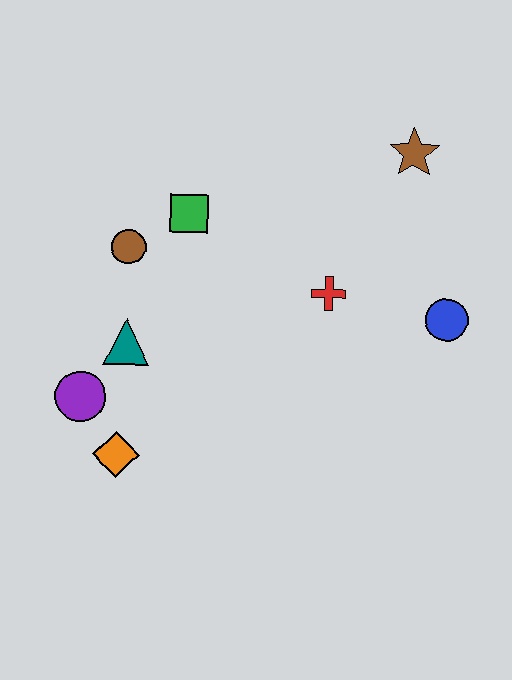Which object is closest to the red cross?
The blue circle is closest to the red cross.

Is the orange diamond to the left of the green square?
Yes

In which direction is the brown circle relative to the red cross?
The brown circle is to the left of the red cross.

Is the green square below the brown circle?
No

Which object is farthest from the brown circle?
The blue circle is farthest from the brown circle.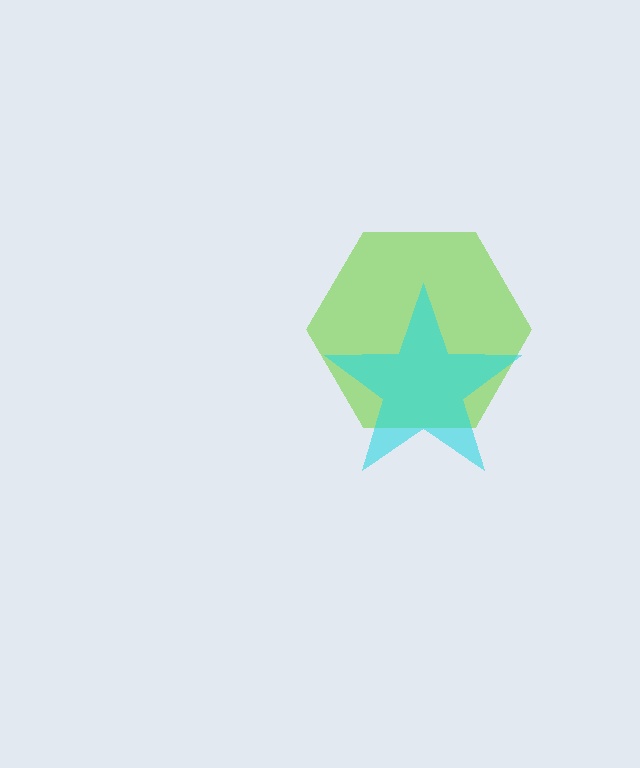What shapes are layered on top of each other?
The layered shapes are: a lime hexagon, a cyan star.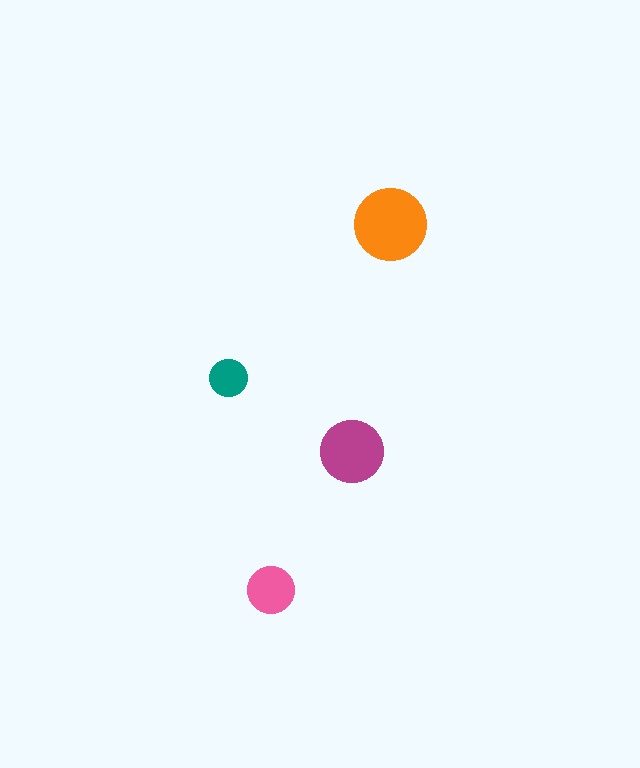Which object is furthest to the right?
The orange circle is rightmost.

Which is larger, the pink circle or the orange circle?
The orange one.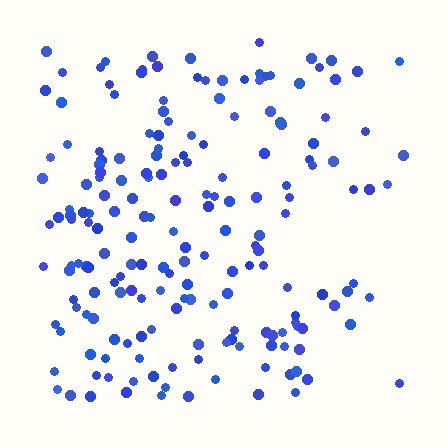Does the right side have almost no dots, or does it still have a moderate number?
Still a moderate number, just noticeably fewer than the left.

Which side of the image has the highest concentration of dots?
The left.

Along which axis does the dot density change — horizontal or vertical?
Horizontal.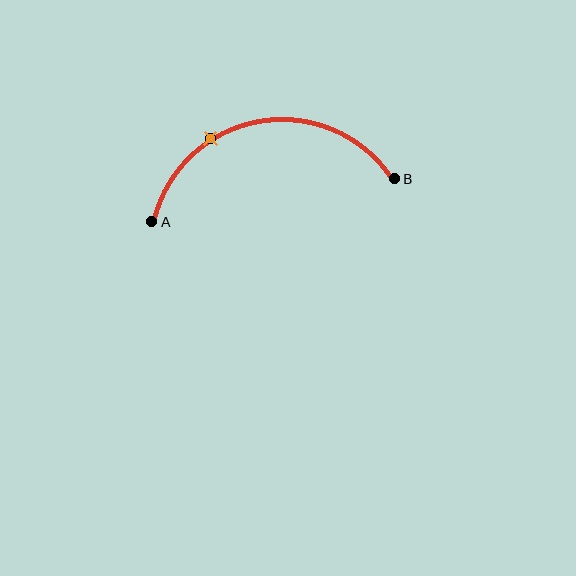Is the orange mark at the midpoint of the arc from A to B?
No. The orange mark lies on the arc but is closer to endpoint A. The arc midpoint would be at the point on the curve equidistant along the arc from both A and B.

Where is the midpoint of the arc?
The arc midpoint is the point on the curve farthest from the straight line joining A and B. It sits above that line.